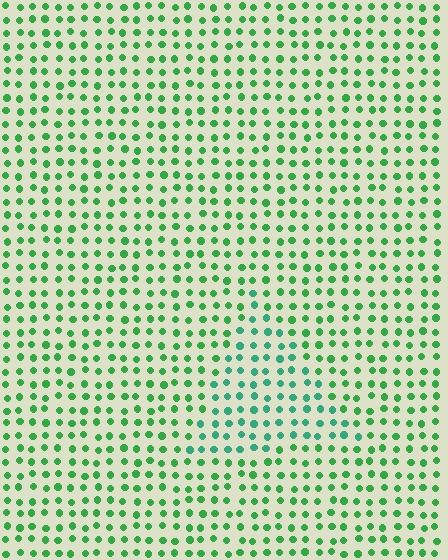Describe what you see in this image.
The image is filled with small green elements in a uniform arrangement. A triangle-shaped region is visible where the elements are tinted to a slightly different hue, forming a subtle color boundary.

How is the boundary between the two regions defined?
The boundary is defined purely by a slight shift in hue (about 29 degrees). Spacing, size, and orientation are identical on both sides.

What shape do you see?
I see a triangle.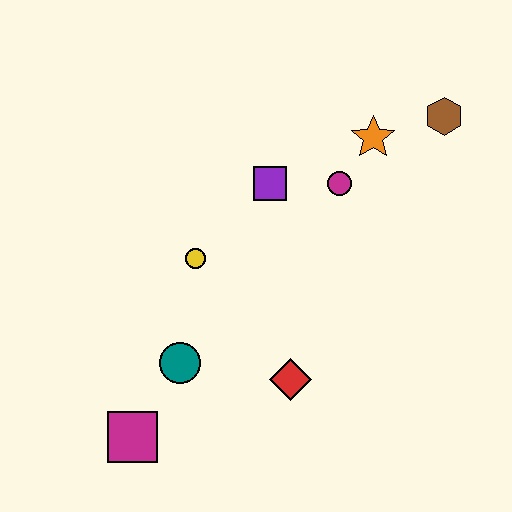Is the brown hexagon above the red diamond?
Yes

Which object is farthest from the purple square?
The magenta square is farthest from the purple square.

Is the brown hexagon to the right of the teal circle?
Yes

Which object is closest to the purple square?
The magenta circle is closest to the purple square.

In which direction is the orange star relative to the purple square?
The orange star is to the right of the purple square.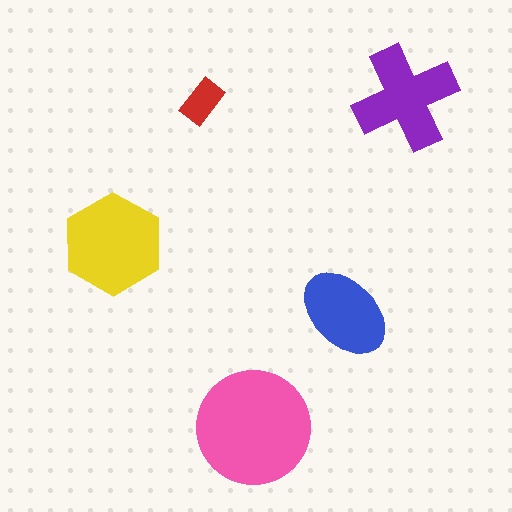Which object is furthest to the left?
The yellow hexagon is leftmost.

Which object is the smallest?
The red rectangle.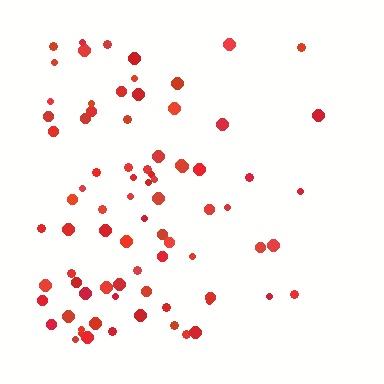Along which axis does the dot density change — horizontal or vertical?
Horizontal.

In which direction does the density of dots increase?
From right to left, with the left side densest.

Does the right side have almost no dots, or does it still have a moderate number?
Still a moderate number, just noticeably fewer than the left.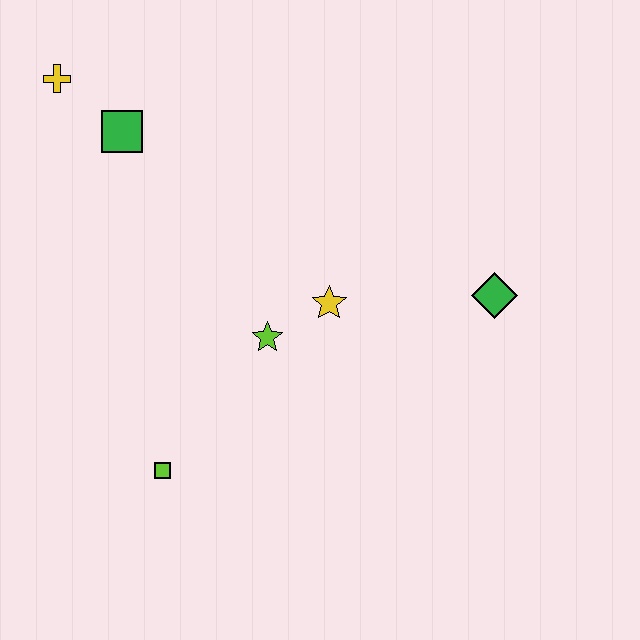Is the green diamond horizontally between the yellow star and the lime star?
No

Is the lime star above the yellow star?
No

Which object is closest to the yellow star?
The lime star is closest to the yellow star.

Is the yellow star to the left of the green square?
No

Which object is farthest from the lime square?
The yellow cross is farthest from the lime square.